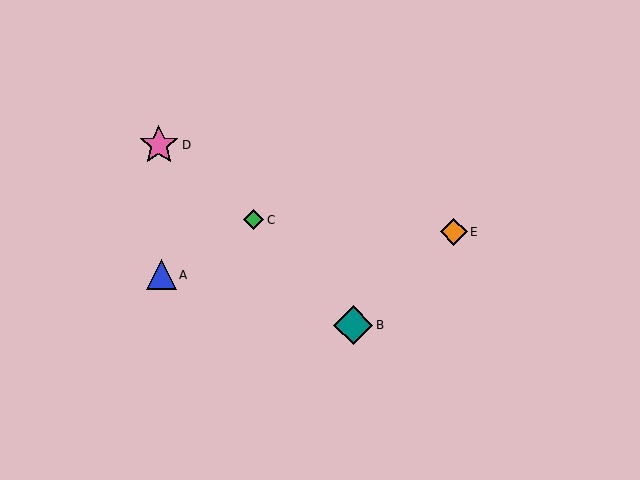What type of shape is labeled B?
Shape B is a teal diamond.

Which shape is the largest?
The pink star (labeled D) is the largest.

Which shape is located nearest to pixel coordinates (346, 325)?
The teal diamond (labeled B) at (353, 325) is nearest to that location.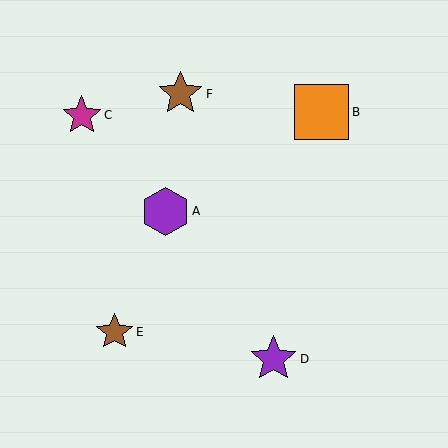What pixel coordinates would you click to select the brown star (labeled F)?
Click at (180, 94) to select the brown star F.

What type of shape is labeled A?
Shape A is a purple hexagon.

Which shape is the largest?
The orange square (labeled B) is the largest.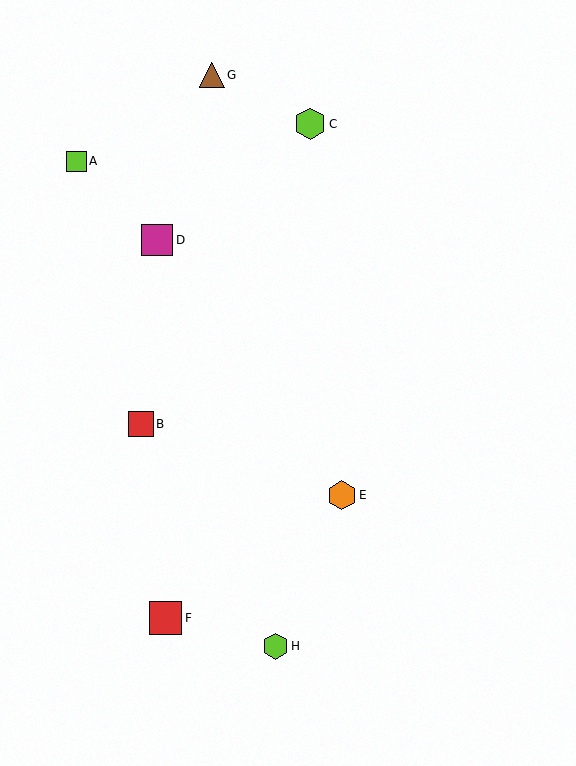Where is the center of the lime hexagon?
The center of the lime hexagon is at (310, 124).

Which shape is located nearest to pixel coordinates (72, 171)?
The lime square (labeled A) at (76, 161) is nearest to that location.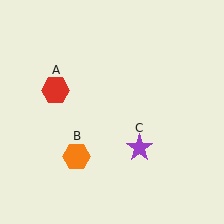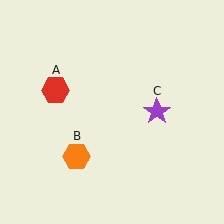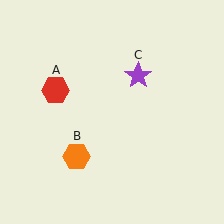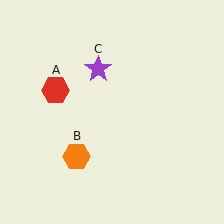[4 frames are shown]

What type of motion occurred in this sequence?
The purple star (object C) rotated counterclockwise around the center of the scene.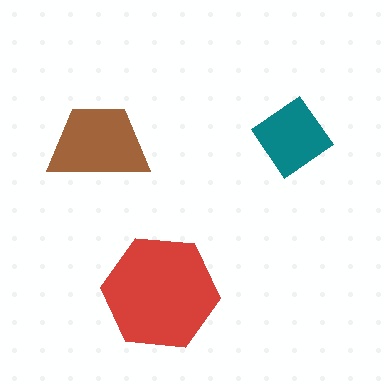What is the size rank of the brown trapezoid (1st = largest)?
2nd.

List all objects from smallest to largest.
The teal diamond, the brown trapezoid, the red hexagon.